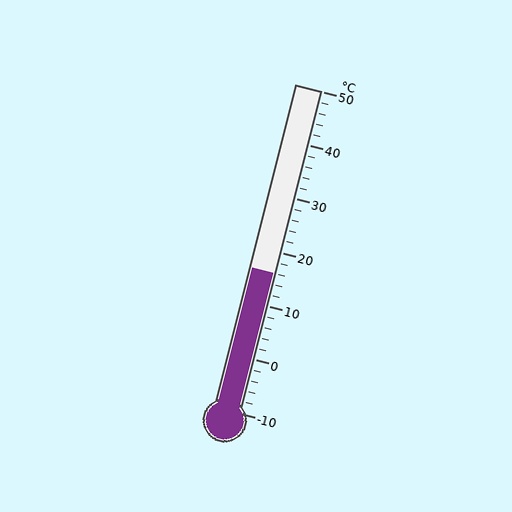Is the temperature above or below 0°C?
The temperature is above 0°C.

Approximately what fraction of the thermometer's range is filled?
The thermometer is filled to approximately 45% of its range.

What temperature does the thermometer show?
The thermometer shows approximately 16°C.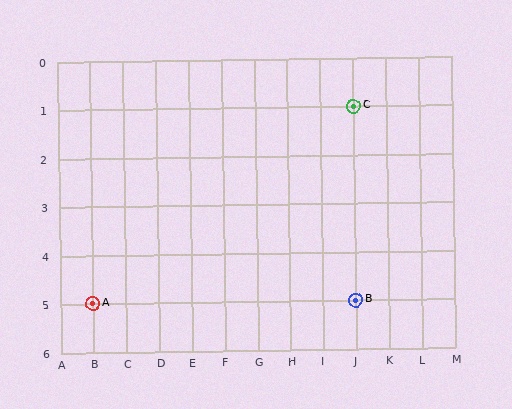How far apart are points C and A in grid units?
Points C and A are 8 columns and 4 rows apart (about 8.9 grid units diagonally).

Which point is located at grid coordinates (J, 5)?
Point B is at (J, 5).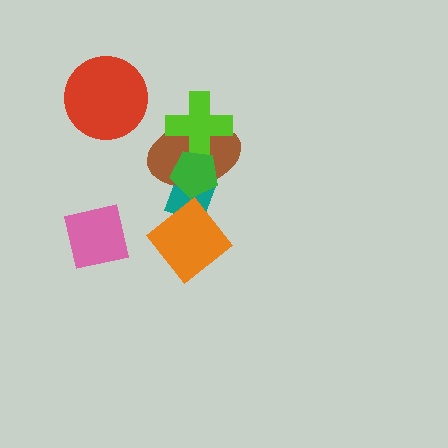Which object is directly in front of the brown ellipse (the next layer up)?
The lime cross is directly in front of the brown ellipse.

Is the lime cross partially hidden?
Yes, it is partially covered by another shape.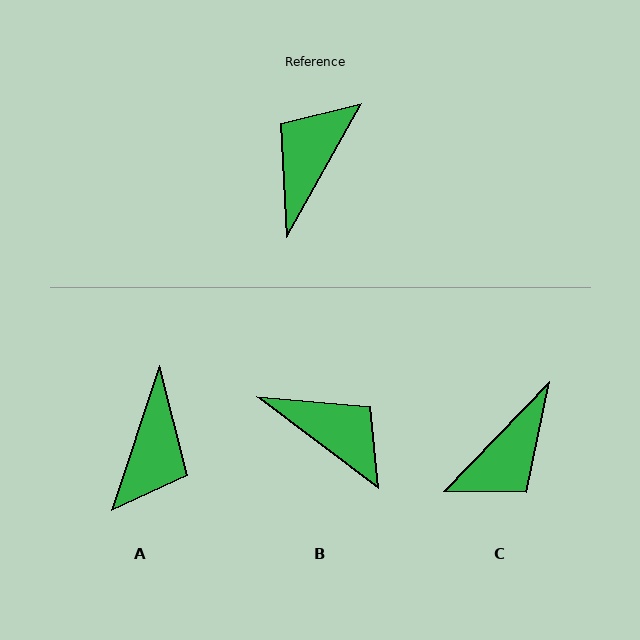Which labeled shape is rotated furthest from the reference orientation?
A, about 169 degrees away.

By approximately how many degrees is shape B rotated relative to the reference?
Approximately 98 degrees clockwise.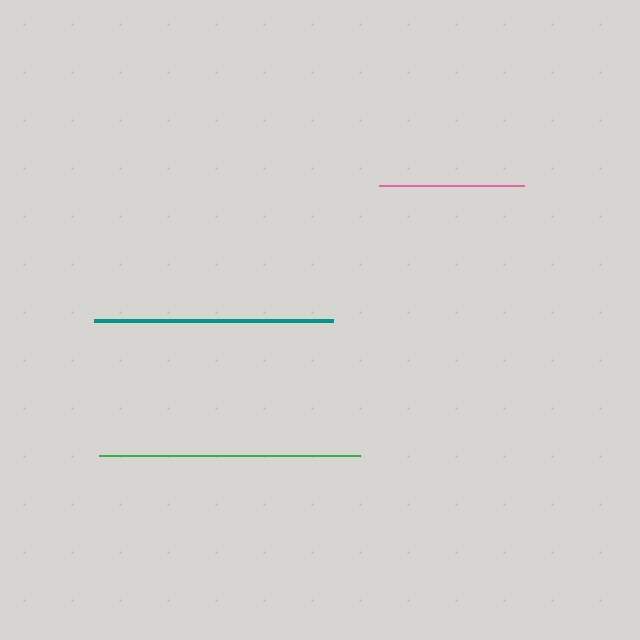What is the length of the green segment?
The green segment is approximately 261 pixels long.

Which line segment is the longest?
The green line is the longest at approximately 261 pixels.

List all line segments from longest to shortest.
From longest to shortest: green, teal, pink.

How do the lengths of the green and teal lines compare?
The green and teal lines are approximately the same length.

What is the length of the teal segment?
The teal segment is approximately 239 pixels long.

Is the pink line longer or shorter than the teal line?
The teal line is longer than the pink line.